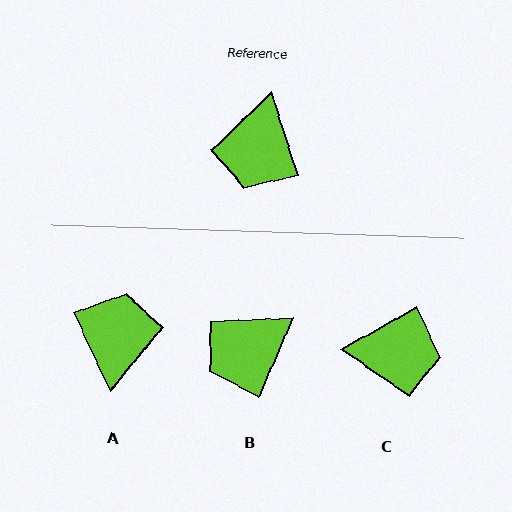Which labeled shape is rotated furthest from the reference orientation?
A, about 173 degrees away.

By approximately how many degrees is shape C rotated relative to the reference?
Approximately 102 degrees counter-clockwise.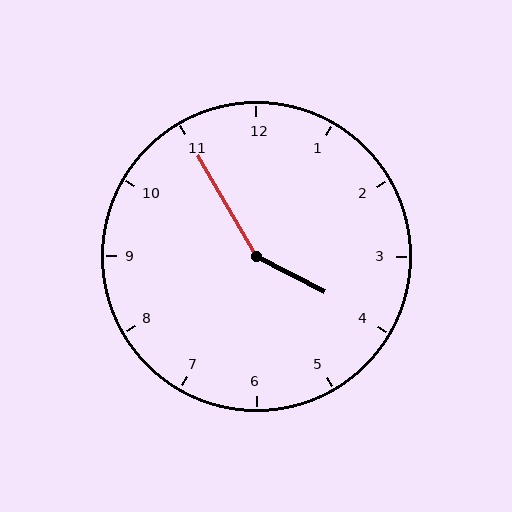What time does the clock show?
3:55.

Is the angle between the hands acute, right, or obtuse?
It is obtuse.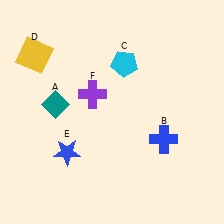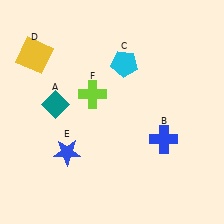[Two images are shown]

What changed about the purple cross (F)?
In Image 1, F is purple. In Image 2, it changed to lime.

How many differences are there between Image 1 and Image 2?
There is 1 difference between the two images.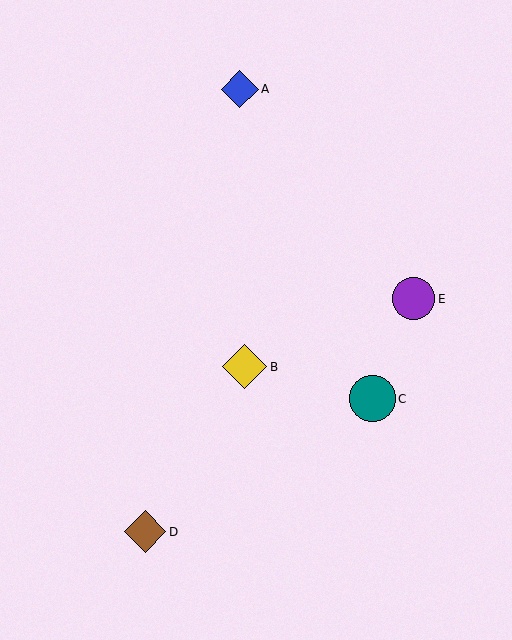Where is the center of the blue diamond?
The center of the blue diamond is at (240, 89).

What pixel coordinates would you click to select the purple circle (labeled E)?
Click at (414, 299) to select the purple circle E.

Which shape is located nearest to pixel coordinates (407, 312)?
The purple circle (labeled E) at (414, 299) is nearest to that location.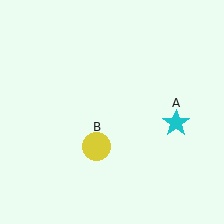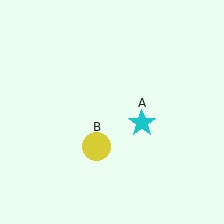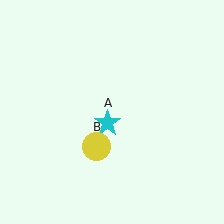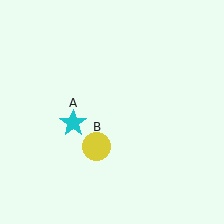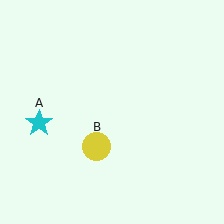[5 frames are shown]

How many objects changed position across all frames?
1 object changed position: cyan star (object A).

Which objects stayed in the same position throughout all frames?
Yellow circle (object B) remained stationary.